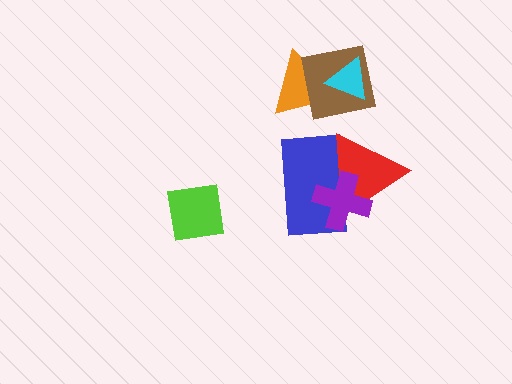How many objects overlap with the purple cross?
2 objects overlap with the purple cross.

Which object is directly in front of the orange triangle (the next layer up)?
The brown square is directly in front of the orange triangle.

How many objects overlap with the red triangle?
2 objects overlap with the red triangle.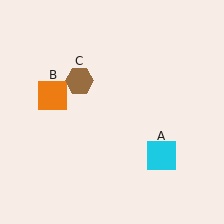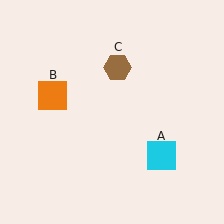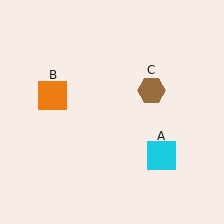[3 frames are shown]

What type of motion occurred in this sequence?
The brown hexagon (object C) rotated clockwise around the center of the scene.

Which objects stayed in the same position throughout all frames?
Cyan square (object A) and orange square (object B) remained stationary.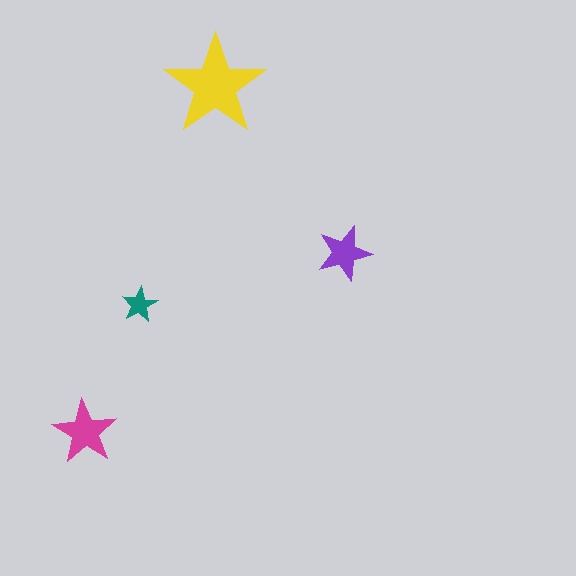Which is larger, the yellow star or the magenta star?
The yellow one.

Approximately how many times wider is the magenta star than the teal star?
About 2 times wider.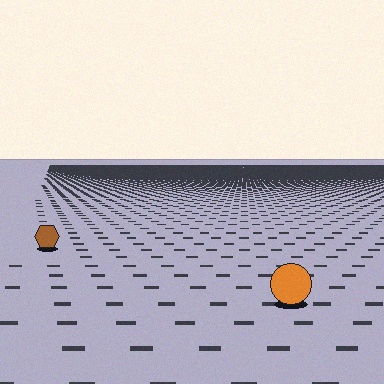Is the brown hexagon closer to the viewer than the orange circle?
No. The orange circle is closer — you can tell from the texture gradient: the ground texture is coarser near it.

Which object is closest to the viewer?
The orange circle is closest. The texture marks near it are larger and more spread out.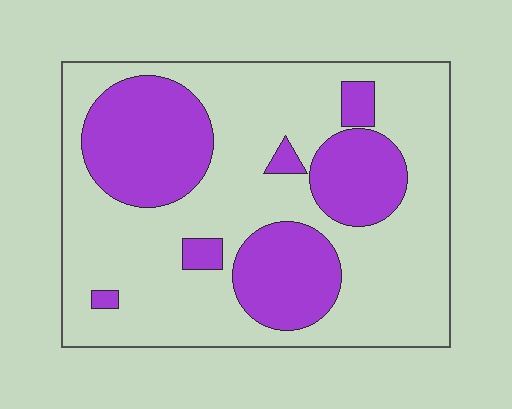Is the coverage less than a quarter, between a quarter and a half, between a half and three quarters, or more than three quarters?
Between a quarter and a half.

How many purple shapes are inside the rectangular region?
7.